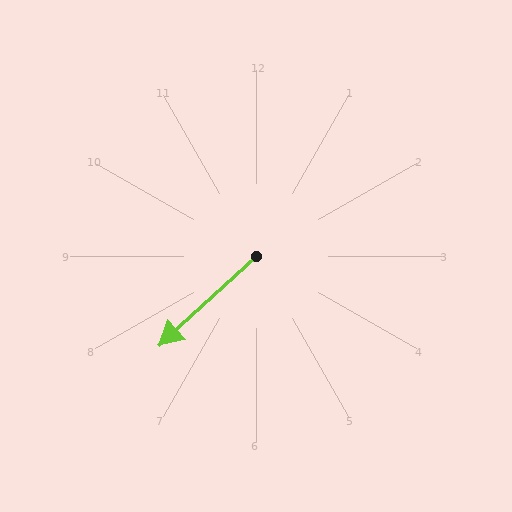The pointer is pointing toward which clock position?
Roughly 8 o'clock.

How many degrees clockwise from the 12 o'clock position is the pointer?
Approximately 227 degrees.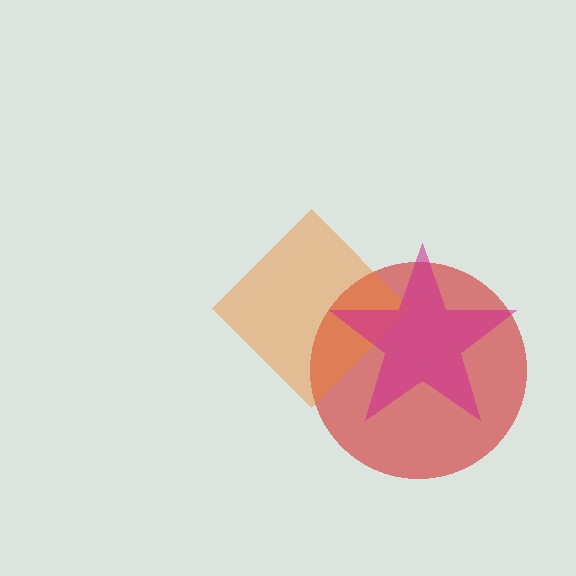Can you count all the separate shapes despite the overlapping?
Yes, there are 3 separate shapes.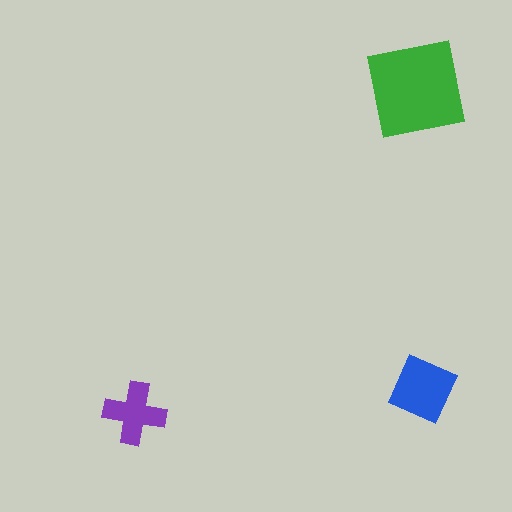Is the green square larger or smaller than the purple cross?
Larger.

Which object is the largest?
The green square.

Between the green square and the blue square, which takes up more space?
The green square.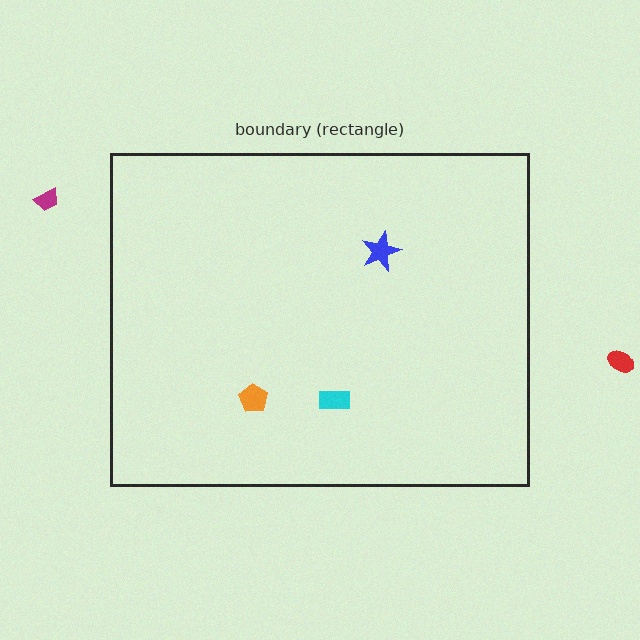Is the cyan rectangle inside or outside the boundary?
Inside.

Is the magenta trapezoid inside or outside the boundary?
Outside.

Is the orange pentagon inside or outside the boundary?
Inside.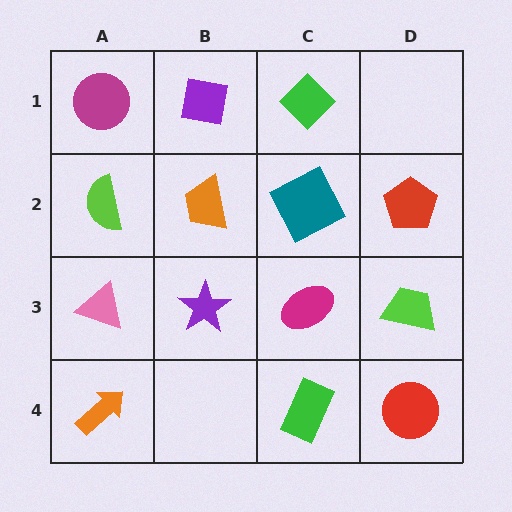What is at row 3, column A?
A pink triangle.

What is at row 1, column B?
A purple square.